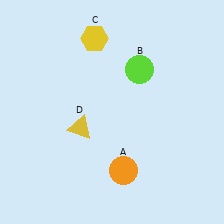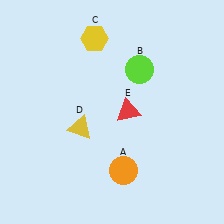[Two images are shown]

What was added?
A red triangle (E) was added in Image 2.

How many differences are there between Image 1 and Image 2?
There is 1 difference between the two images.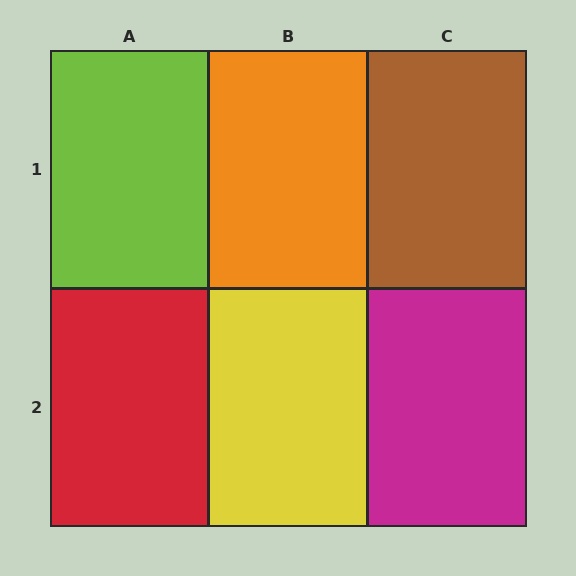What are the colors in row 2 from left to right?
Red, yellow, magenta.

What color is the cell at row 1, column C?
Brown.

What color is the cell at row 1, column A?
Lime.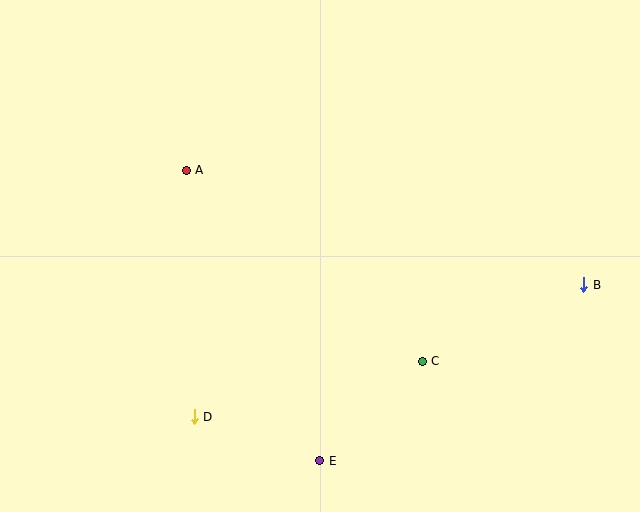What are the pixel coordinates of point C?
Point C is at (422, 361).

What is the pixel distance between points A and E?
The distance between A and E is 320 pixels.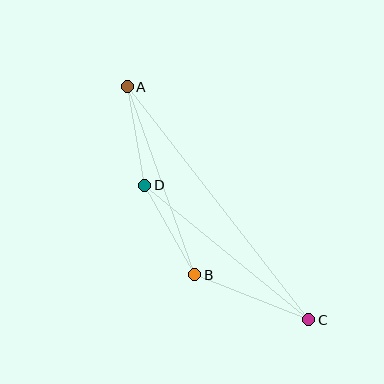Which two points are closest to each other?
Points A and D are closest to each other.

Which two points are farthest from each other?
Points A and C are farthest from each other.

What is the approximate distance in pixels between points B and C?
The distance between B and C is approximately 122 pixels.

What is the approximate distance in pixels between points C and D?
The distance between C and D is approximately 212 pixels.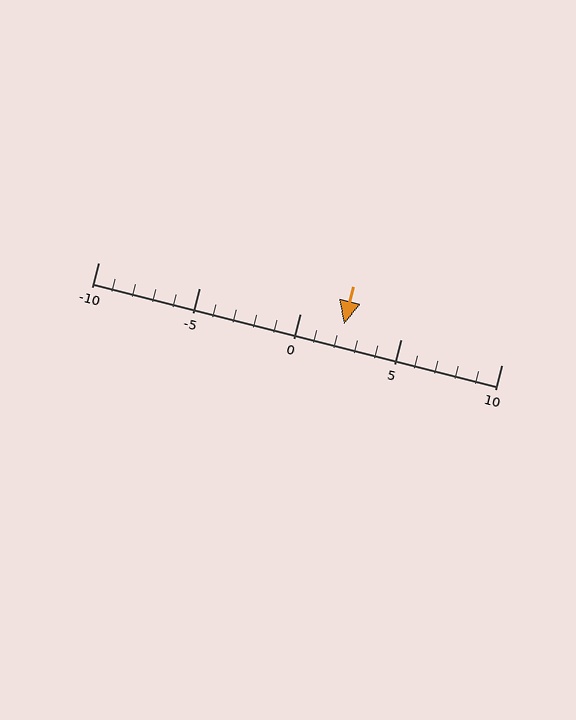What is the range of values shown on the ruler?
The ruler shows values from -10 to 10.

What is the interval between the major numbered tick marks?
The major tick marks are spaced 5 units apart.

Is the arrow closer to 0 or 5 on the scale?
The arrow is closer to 0.